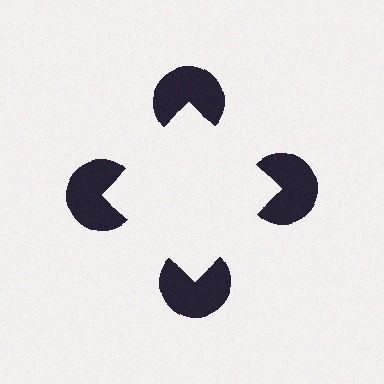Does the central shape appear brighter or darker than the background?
It typically appears slightly brighter than the background, even though no actual brightness change is drawn.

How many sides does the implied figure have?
4 sides.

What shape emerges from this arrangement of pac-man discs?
An illusory square — its edges are inferred from the aligned wedge cuts in the pac-man discs, not physically drawn.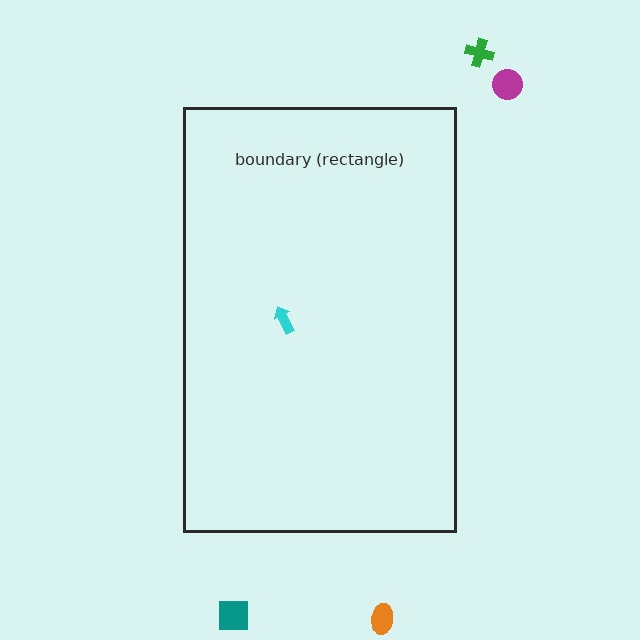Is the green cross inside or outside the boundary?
Outside.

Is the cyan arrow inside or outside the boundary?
Inside.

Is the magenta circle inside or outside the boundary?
Outside.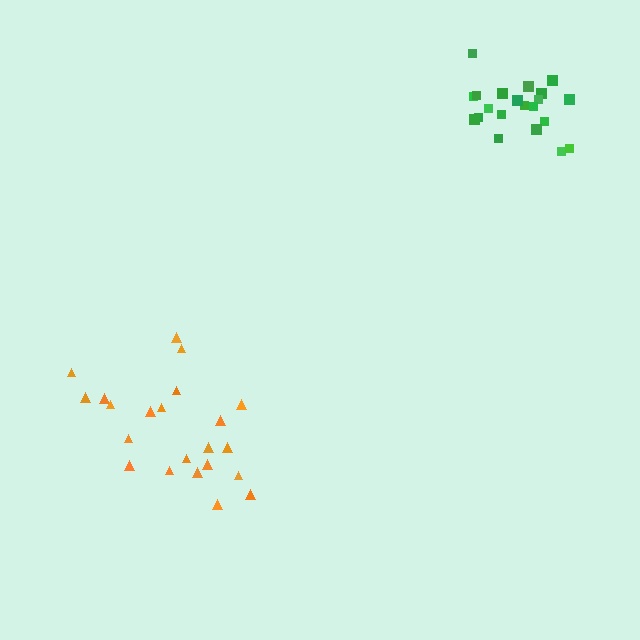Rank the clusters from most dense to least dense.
green, orange.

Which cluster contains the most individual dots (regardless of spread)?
Orange (22).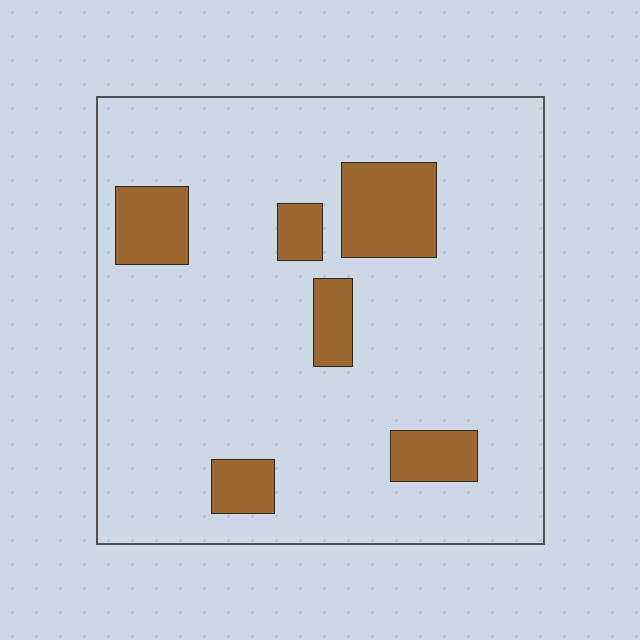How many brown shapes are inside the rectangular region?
6.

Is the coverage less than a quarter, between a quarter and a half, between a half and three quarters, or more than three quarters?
Less than a quarter.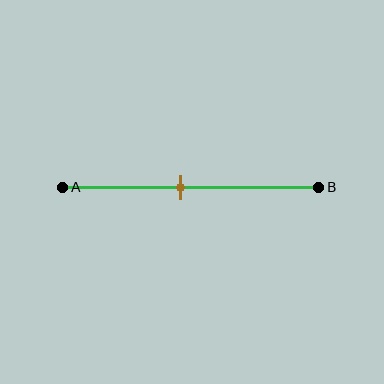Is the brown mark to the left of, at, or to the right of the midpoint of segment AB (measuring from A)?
The brown mark is to the left of the midpoint of segment AB.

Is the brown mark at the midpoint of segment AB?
No, the mark is at about 45% from A, not at the 50% midpoint.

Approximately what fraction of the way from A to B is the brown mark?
The brown mark is approximately 45% of the way from A to B.